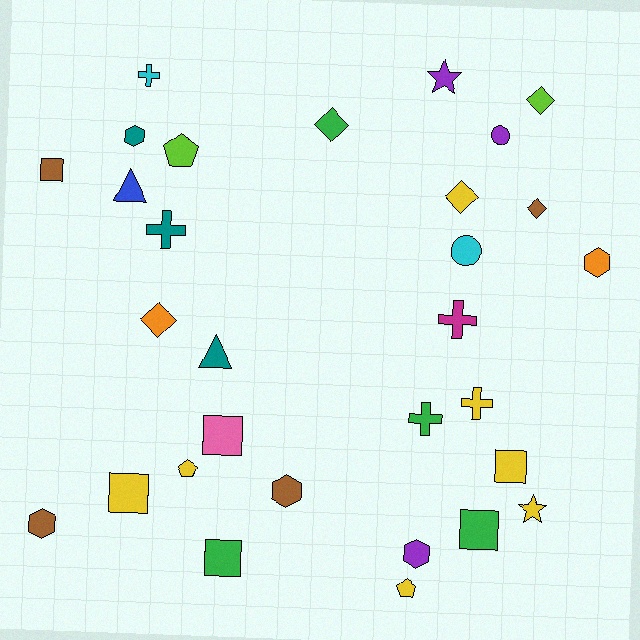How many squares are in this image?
There are 6 squares.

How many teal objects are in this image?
There are 3 teal objects.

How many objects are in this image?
There are 30 objects.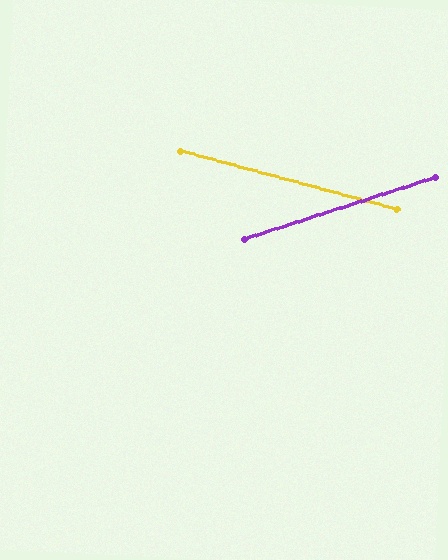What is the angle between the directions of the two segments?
Approximately 33 degrees.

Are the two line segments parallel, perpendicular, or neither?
Neither parallel nor perpendicular — they differ by about 33°.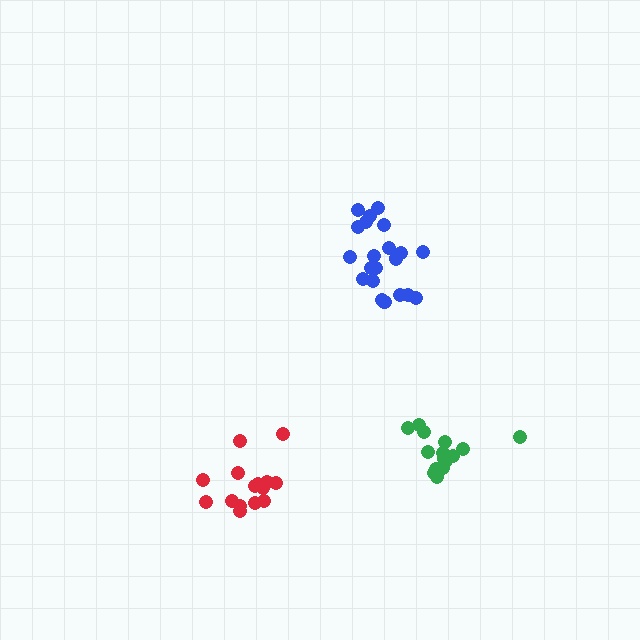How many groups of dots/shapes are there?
There are 3 groups.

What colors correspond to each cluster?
The clusters are colored: red, blue, green.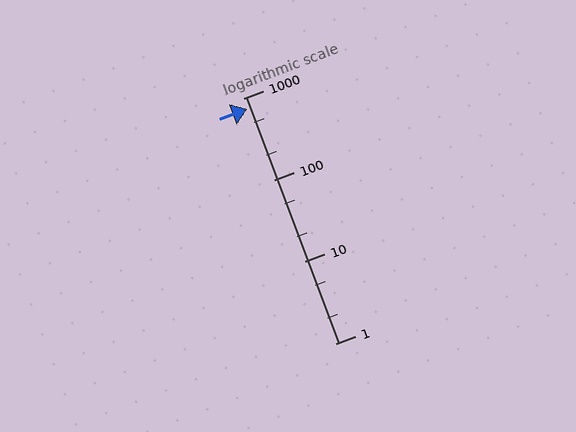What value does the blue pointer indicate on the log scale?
The pointer indicates approximately 730.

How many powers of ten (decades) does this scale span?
The scale spans 3 decades, from 1 to 1000.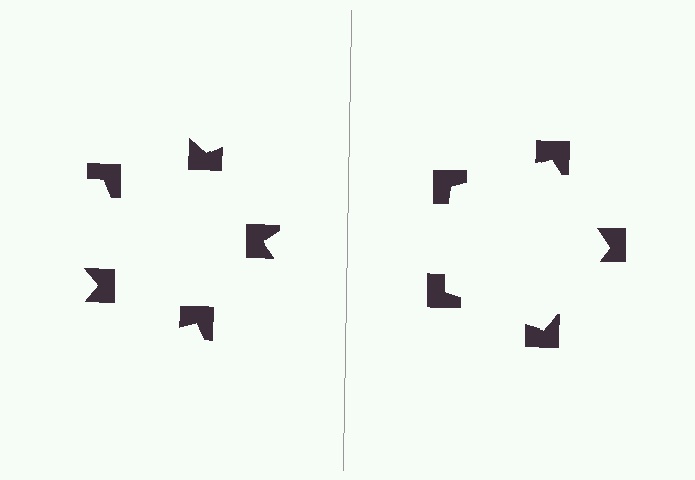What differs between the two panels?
The notched squares are positioned identically on both sides; only the wedge orientations differ. On the right they align to a pentagon; on the left they are misaligned.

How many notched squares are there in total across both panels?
10 — 5 on each side.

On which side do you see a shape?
An illusory pentagon appears on the right side. On the left side the wedge cuts are rotated, so no coherent shape forms.